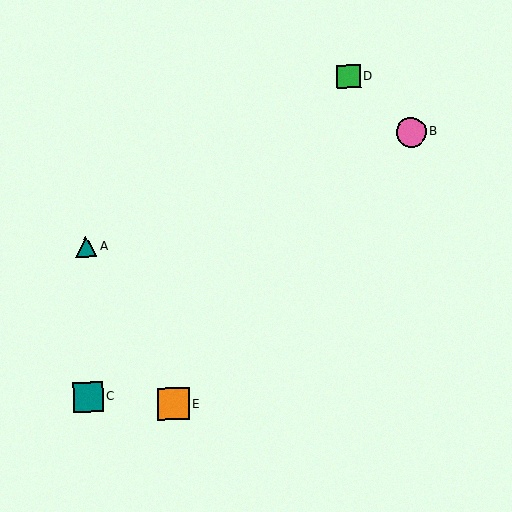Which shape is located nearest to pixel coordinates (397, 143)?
The pink circle (labeled B) at (411, 132) is nearest to that location.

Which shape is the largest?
The orange square (labeled E) is the largest.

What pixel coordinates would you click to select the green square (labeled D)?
Click at (349, 77) to select the green square D.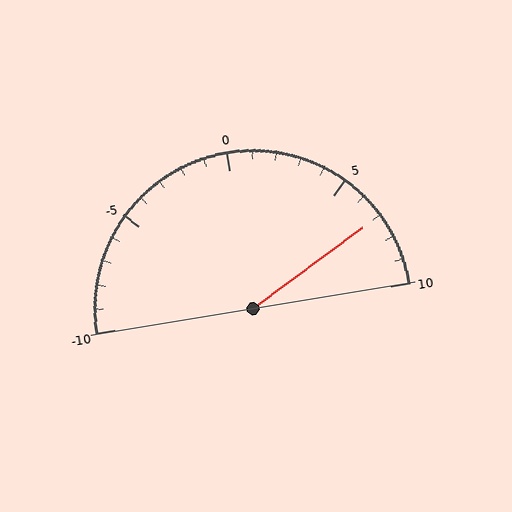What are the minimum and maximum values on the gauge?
The gauge ranges from -10 to 10.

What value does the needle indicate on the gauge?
The needle indicates approximately 7.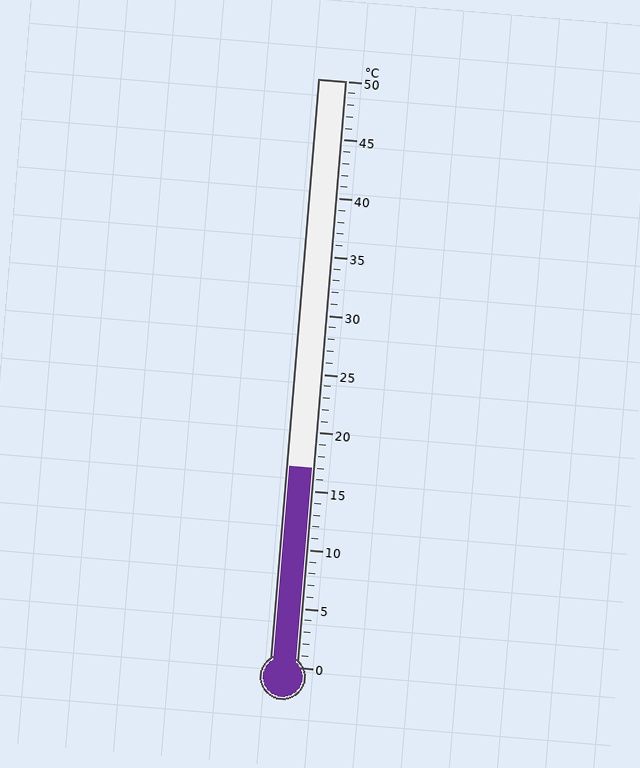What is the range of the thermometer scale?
The thermometer scale ranges from 0°C to 50°C.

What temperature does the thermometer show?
The thermometer shows approximately 17°C.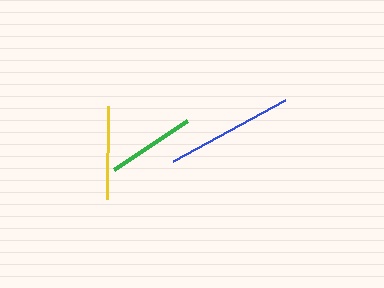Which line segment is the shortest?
The green line is the shortest at approximately 87 pixels.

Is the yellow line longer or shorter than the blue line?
The blue line is longer than the yellow line.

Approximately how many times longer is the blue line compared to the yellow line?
The blue line is approximately 1.4 times the length of the yellow line.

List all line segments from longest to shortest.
From longest to shortest: blue, yellow, green.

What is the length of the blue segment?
The blue segment is approximately 128 pixels long.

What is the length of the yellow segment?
The yellow segment is approximately 93 pixels long.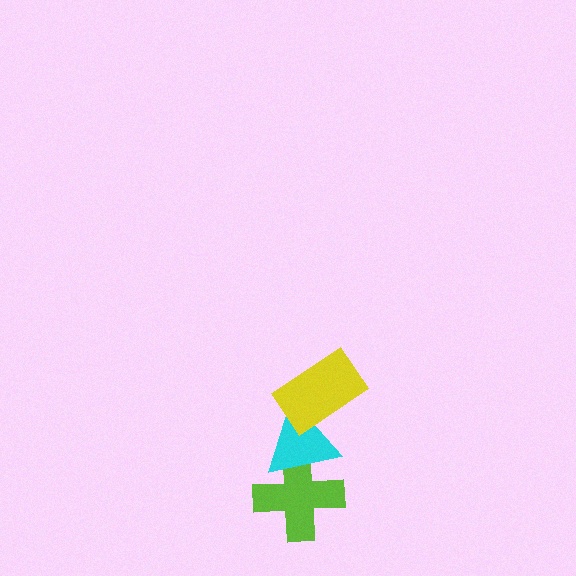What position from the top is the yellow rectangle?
The yellow rectangle is 1st from the top.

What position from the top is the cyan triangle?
The cyan triangle is 2nd from the top.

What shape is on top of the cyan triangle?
The yellow rectangle is on top of the cyan triangle.